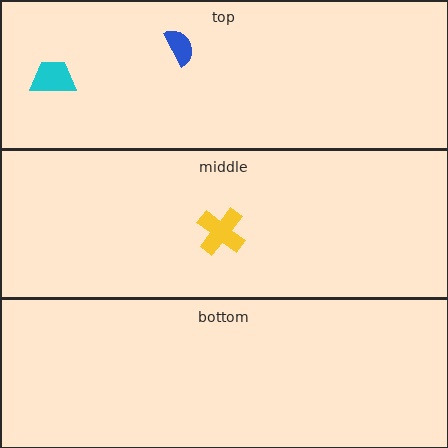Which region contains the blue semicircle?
The top region.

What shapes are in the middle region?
The yellow cross.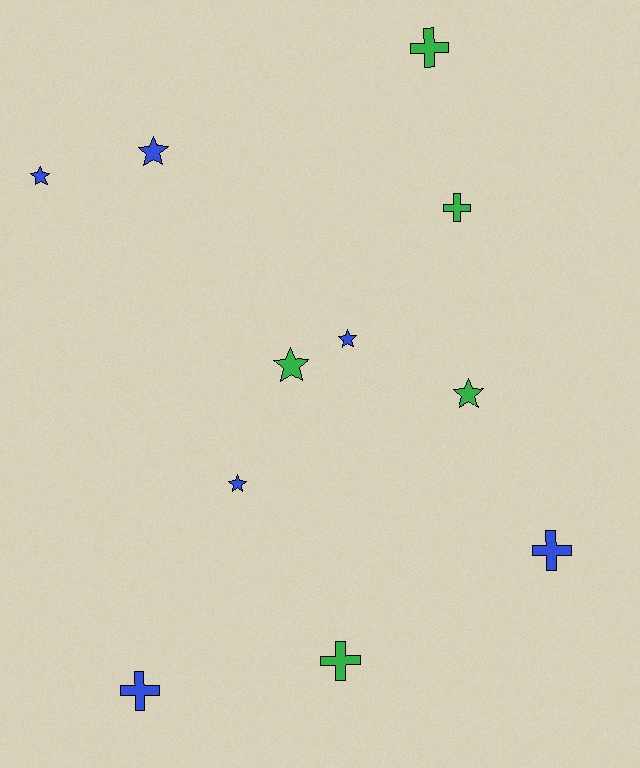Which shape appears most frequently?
Star, with 6 objects.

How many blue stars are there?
There are 4 blue stars.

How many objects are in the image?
There are 11 objects.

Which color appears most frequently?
Blue, with 6 objects.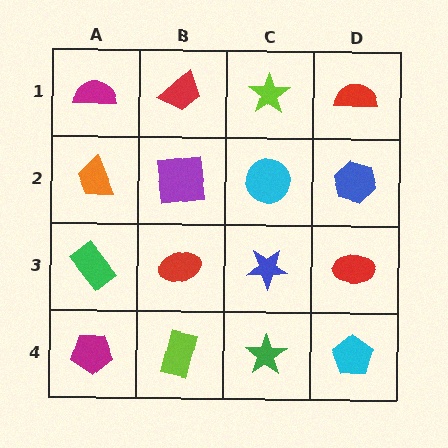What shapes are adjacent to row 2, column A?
A magenta semicircle (row 1, column A), a green rectangle (row 3, column A), a purple square (row 2, column B).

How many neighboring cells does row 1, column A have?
2.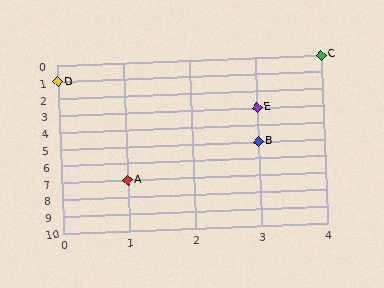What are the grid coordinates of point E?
Point E is at grid coordinates (3, 3).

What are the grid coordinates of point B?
Point B is at grid coordinates (3, 5).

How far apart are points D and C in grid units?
Points D and C are 4 columns and 1 row apart (about 4.1 grid units diagonally).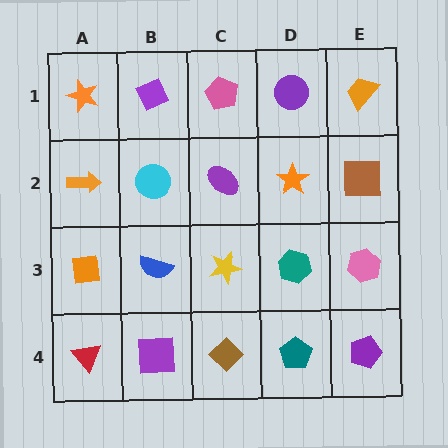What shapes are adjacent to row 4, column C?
A yellow star (row 3, column C), a purple square (row 4, column B), a teal pentagon (row 4, column D).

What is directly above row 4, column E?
A pink hexagon.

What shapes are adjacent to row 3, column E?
A brown square (row 2, column E), a purple pentagon (row 4, column E), a teal hexagon (row 3, column D).